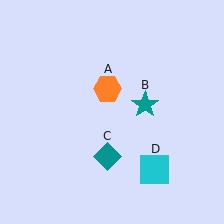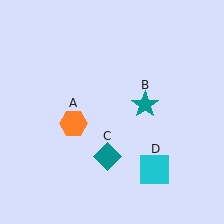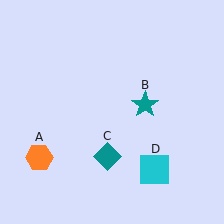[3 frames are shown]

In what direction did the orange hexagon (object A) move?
The orange hexagon (object A) moved down and to the left.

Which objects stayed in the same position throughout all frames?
Teal star (object B) and teal diamond (object C) and cyan square (object D) remained stationary.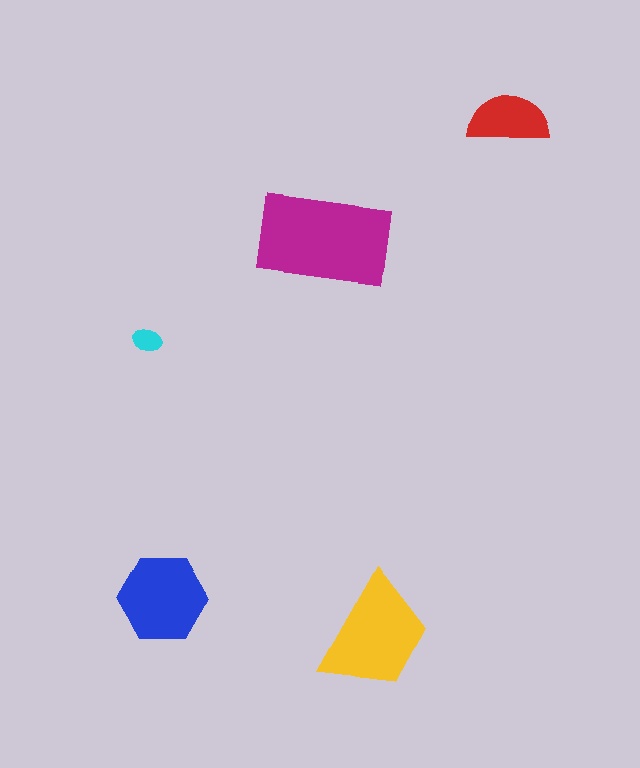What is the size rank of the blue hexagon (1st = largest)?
3rd.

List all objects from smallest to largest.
The cyan ellipse, the red semicircle, the blue hexagon, the yellow trapezoid, the magenta rectangle.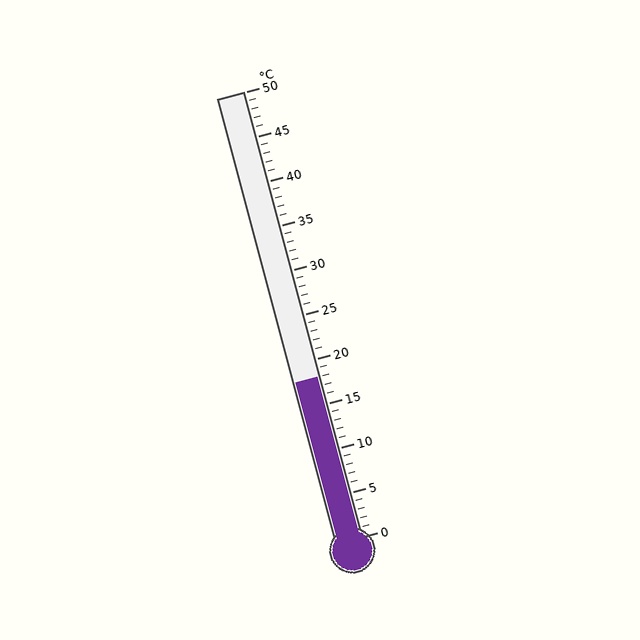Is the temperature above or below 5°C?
The temperature is above 5°C.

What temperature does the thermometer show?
The thermometer shows approximately 18°C.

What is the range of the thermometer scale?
The thermometer scale ranges from 0°C to 50°C.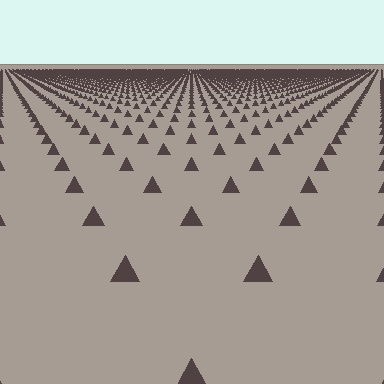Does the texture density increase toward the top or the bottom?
Density increases toward the top.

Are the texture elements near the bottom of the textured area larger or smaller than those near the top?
Larger. Near the bottom, elements are closer to the viewer and appear at a bigger on-screen size.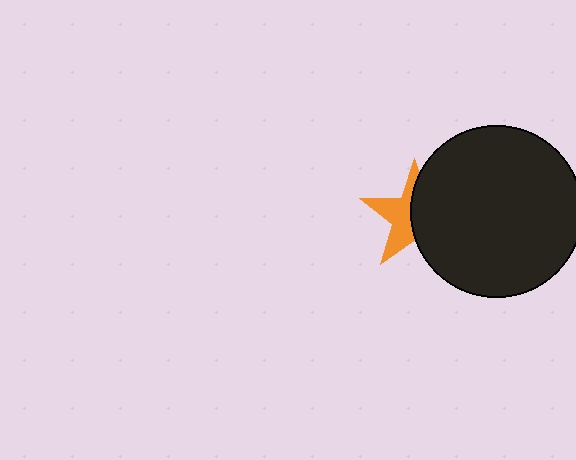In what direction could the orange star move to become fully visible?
The orange star could move left. That would shift it out from behind the black circle entirely.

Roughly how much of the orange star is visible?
About half of it is visible (roughly 47%).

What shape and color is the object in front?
The object in front is a black circle.